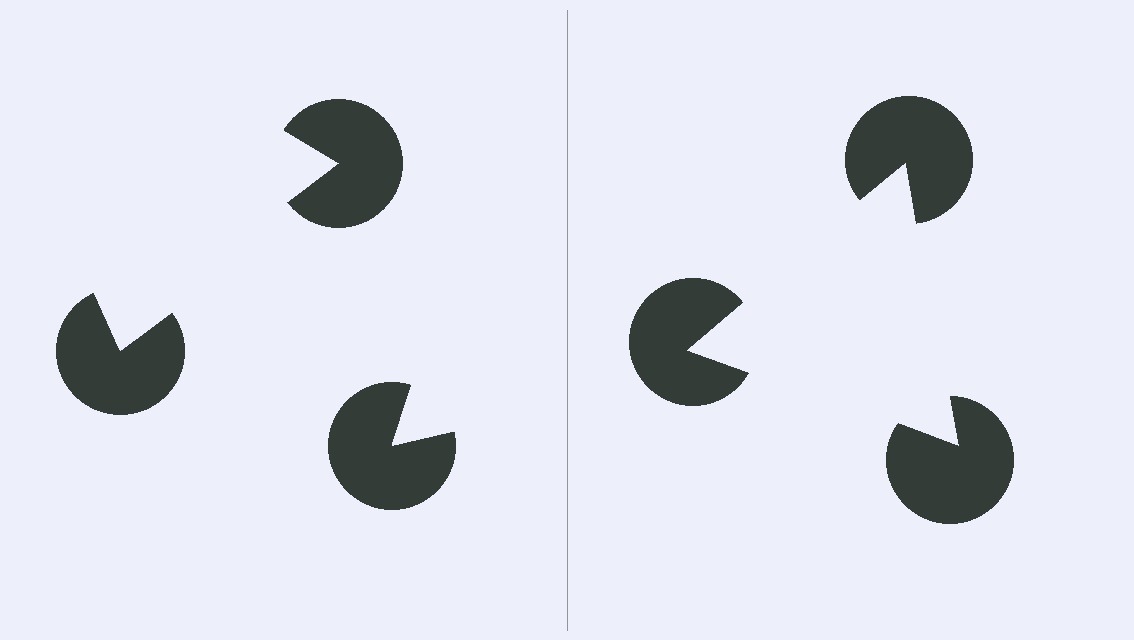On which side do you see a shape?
An illusory triangle appears on the right side. On the left side the wedge cuts are rotated, so no coherent shape forms.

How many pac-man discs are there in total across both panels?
6 — 3 on each side.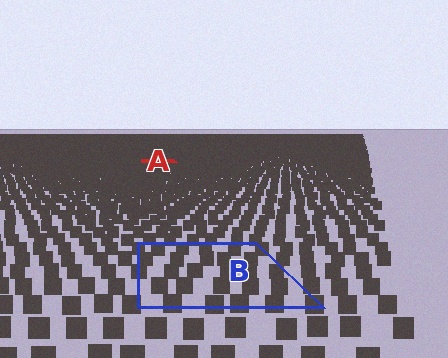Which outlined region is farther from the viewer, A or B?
Region A is farther from the viewer — the texture elements inside it appear smaller and more densely packed.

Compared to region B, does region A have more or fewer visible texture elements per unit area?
Region A has more texture elements per unit area — they are packed more densely because it is farther away.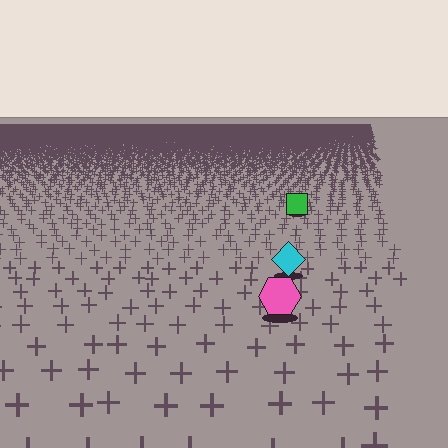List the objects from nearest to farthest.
From nearest to farthest: the pink hexagon, the cyan diamond, the green square.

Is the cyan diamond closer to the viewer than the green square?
Yes. The cyan diamond is closer — you can tell from the texture gradient: the ground texture is coarser near it.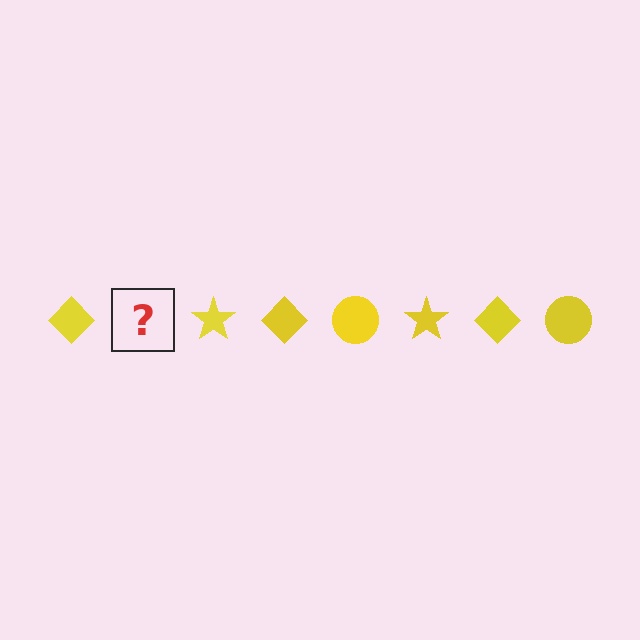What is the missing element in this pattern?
The missing element is a yellow circle.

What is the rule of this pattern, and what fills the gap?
The rule is that the pattern cycles through diamond, circle, star shapes in yellow. The gap should be filled with a yellow circle.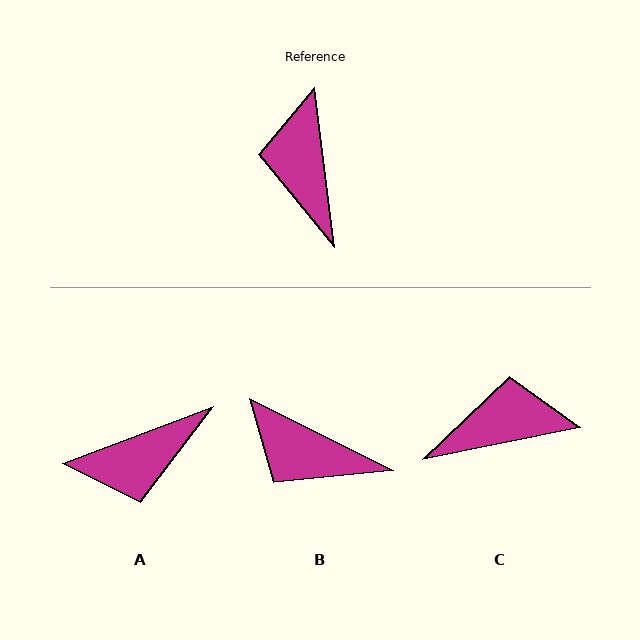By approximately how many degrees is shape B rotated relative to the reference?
Approximately 56 degrees counter-clockwise.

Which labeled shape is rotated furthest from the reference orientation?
A, about 103 degrees away.